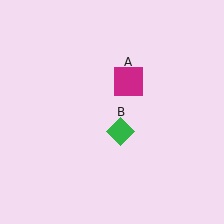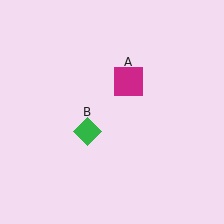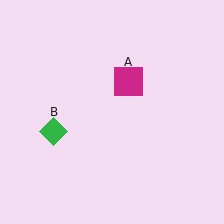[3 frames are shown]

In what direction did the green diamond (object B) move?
The green diamond (object B) moved left.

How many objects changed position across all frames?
1 object changed position: green diamond (object B).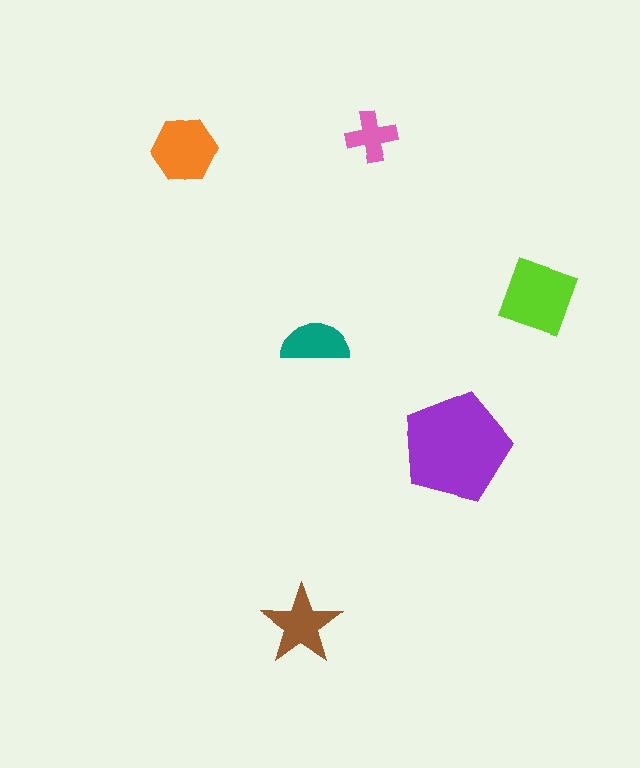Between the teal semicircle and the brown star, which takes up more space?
The brown star.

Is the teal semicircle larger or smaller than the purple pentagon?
Smaller.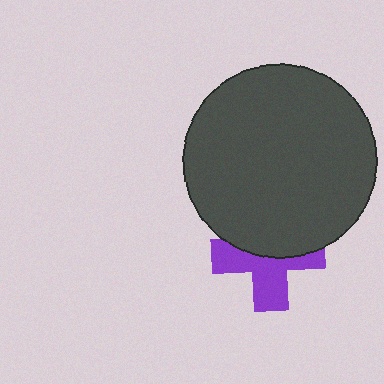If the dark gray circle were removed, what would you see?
You would see the complete purple cross.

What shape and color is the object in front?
The object in front is a dark gray circle.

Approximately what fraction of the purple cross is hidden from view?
Roughly 47% of the purple cross is hidden behind the dark gray circle.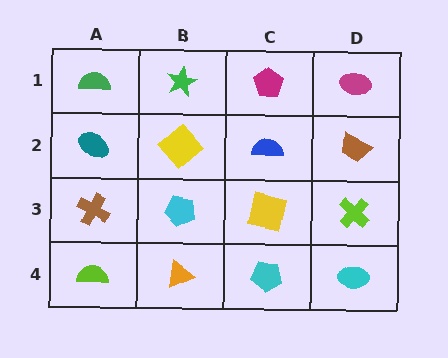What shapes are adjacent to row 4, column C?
A yellow square (row 3, column C), an orange triangle (row 4, column B), a cyan ellipse (row 4, column D).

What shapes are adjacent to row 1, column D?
A brown trapezoid (row 2, column D), a magenta pentagon (row 1, column C).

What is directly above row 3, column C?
A blue semicircle.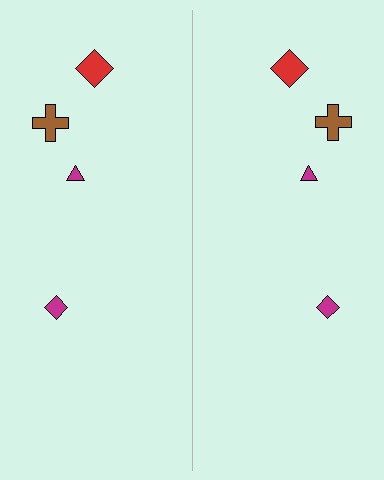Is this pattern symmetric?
Yes, this pattern has bilateral (reflection) symmetry.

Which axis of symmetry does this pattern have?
The pattern has a vertical axis of symmetry running through the center of the image.